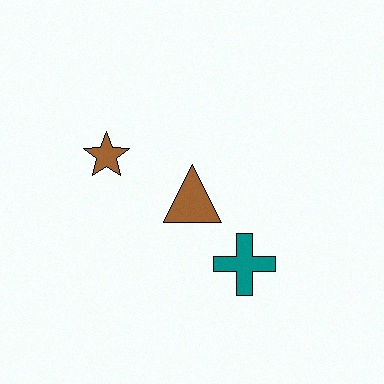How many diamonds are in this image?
There are no diamonds.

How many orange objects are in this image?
There are no orange objects.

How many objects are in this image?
There are 3 objects.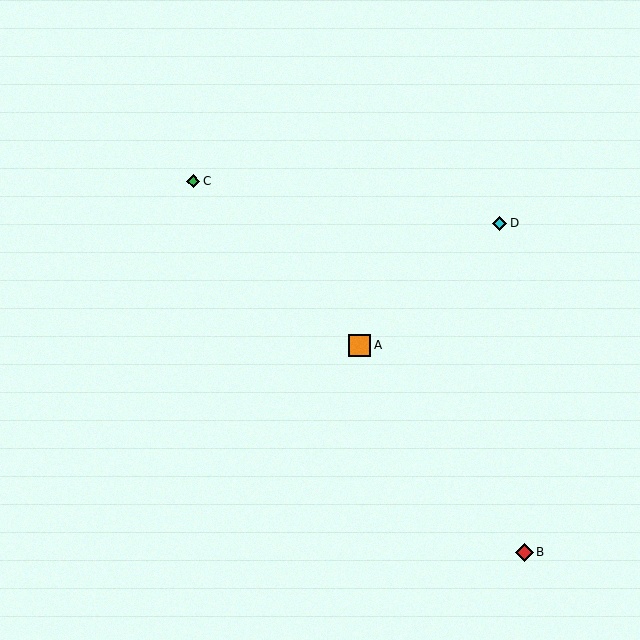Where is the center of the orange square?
The center of the orange square is at (360, 345).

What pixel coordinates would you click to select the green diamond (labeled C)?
Click at (193, 181) to select the green diamond C.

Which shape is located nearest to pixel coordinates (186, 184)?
The green diamond (labeled C) at (193, 181) is nearest to that location.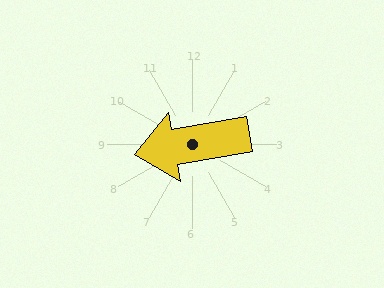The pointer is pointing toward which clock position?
Roughly 9 o'clock.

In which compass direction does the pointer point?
West.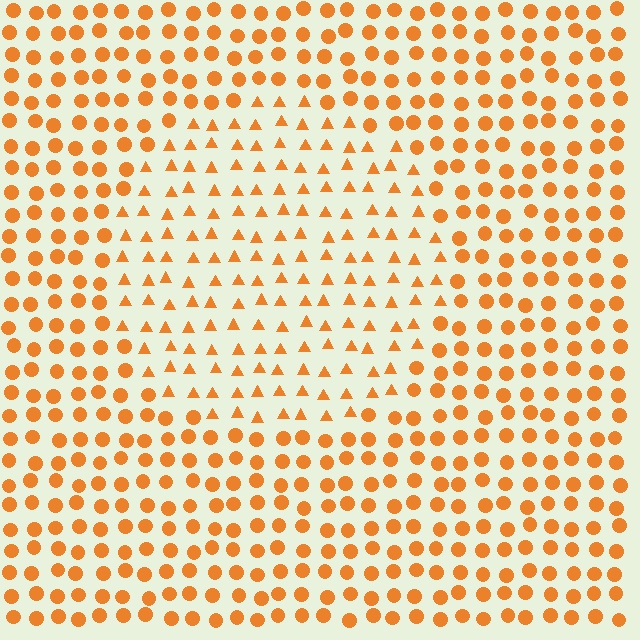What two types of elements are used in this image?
The image uses triangles inside the circle region and circles outside it.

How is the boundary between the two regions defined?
The boundary is defined by a change in element shape: triangles inside vs. circles outside. All elements share the same color and spacing.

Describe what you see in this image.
The image is filled with small orange elements arranged in a uniform grid. A circle-shaped region contains triangles, while the surrounding area contains circles. The boundary is defined purely by the change in element shape.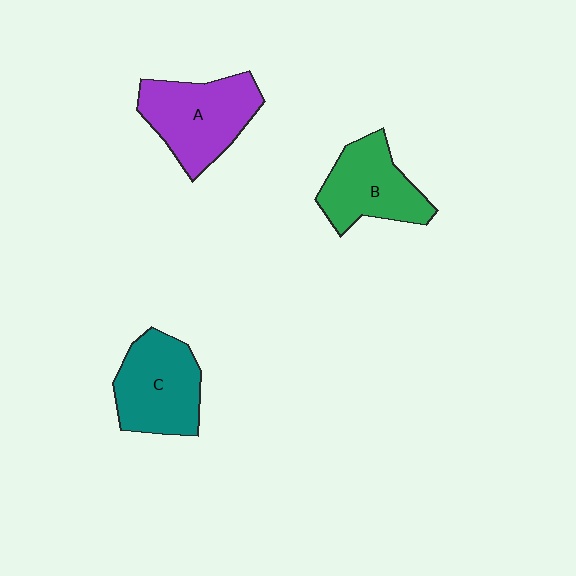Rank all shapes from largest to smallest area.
From largest to smallest: A (purple), C (teal), B (green).